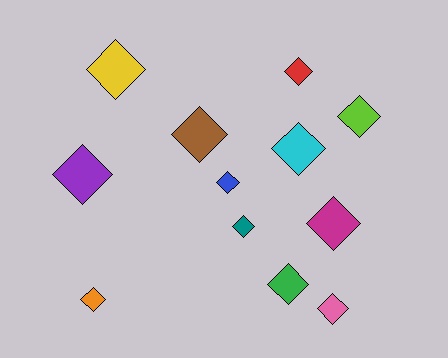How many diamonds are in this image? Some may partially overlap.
There are 12 diamonds.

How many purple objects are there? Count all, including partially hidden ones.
There is 1 purple object.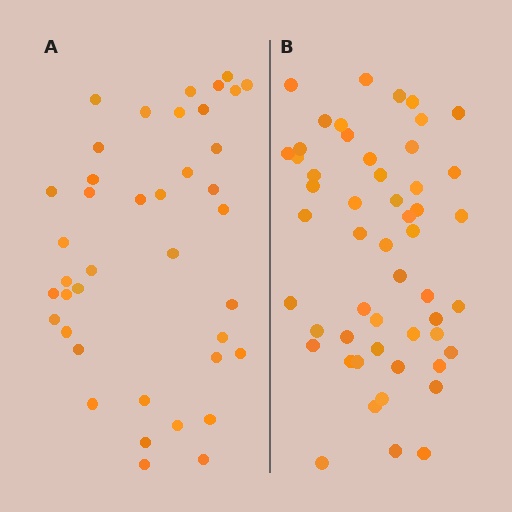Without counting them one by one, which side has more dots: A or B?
Region B (the right region) has more dots.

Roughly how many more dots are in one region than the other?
Region B has roughly 12 or so more dots than region A.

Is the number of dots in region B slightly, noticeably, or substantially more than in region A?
Region B has noticeably more, but not dramatically so. The ratio is roughly 1.3 to 1.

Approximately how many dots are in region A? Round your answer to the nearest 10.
About 40 dots.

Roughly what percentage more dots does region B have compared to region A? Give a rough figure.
About 30% more.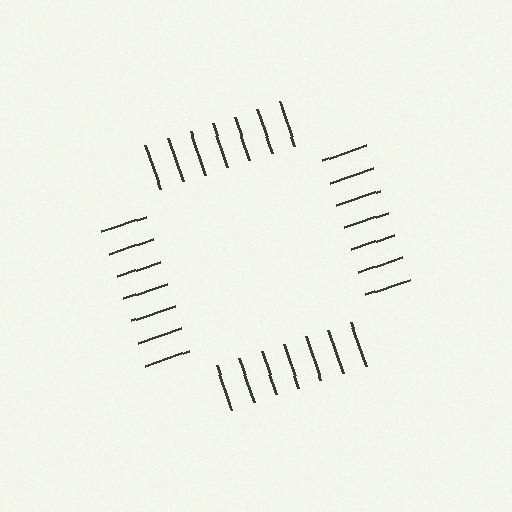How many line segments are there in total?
28 — 7 along each of the 4 edges.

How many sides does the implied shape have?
4 sides — the line-ends trace a square.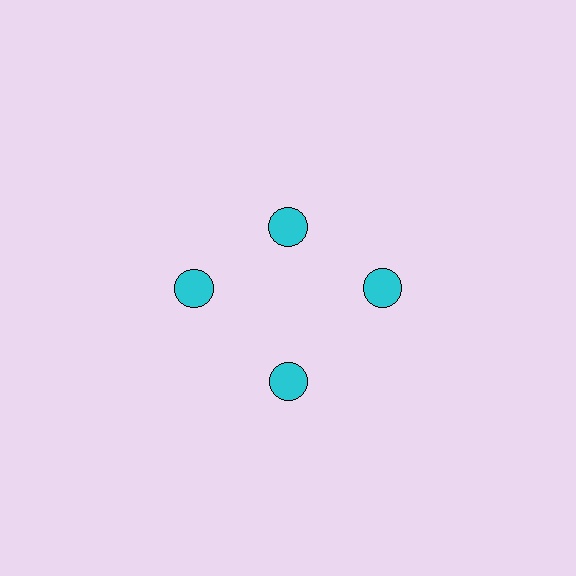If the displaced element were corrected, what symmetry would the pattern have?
It would have 4-fold rotational symmetry — the pattern would map onto itself every 90 degrees.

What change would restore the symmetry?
The symmetry would be restored by moving it outward, back onto the ring so that all 4 circles sit at equal angles and equal distance from the center.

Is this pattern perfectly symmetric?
No. The 4 cyan circles are arranged in a ring, but one element near the 12 o'clock position is pulled inward toward the center, breaking the 4-fold rotational symmetry.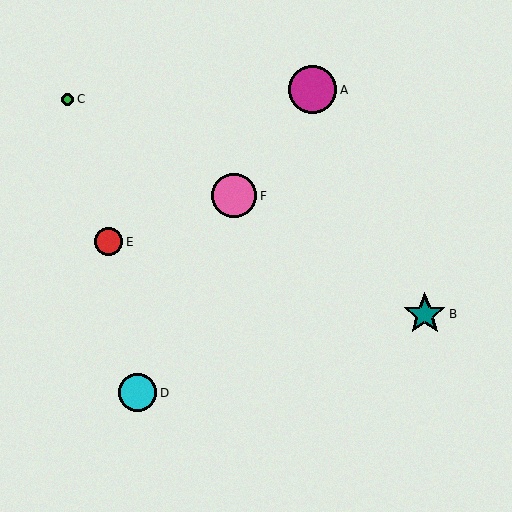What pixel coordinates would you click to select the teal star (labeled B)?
Click at (425, 314) to select the teal star B.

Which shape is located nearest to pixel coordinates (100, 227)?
The red circle (labeled E) at (108, 242) is nearest to that location.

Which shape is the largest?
The magenta circle (labeled A) is the largest.